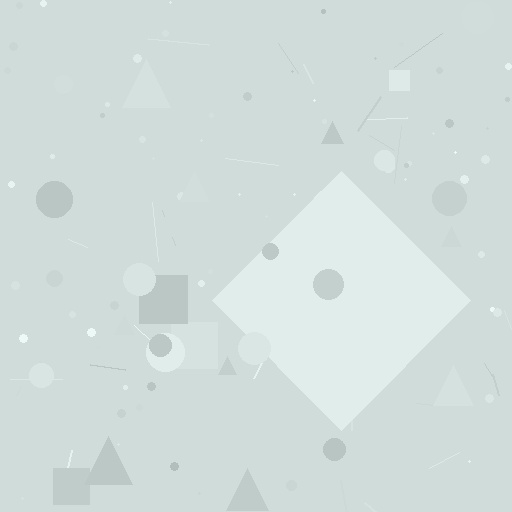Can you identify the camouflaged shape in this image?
The camouflaged shape is a diamond.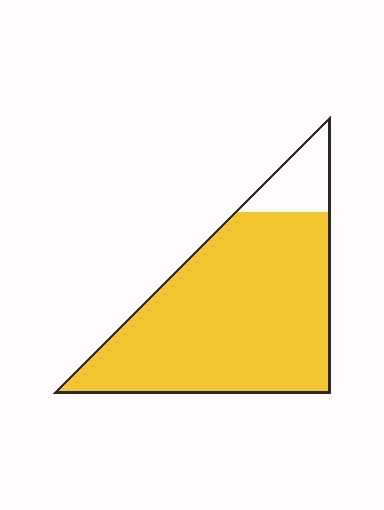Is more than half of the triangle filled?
Yes.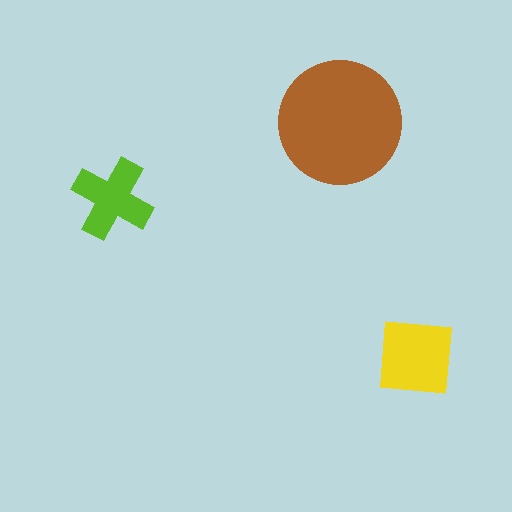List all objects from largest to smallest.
The brown circle, the yellow square, the lime cross.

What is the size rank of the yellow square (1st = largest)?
2nd.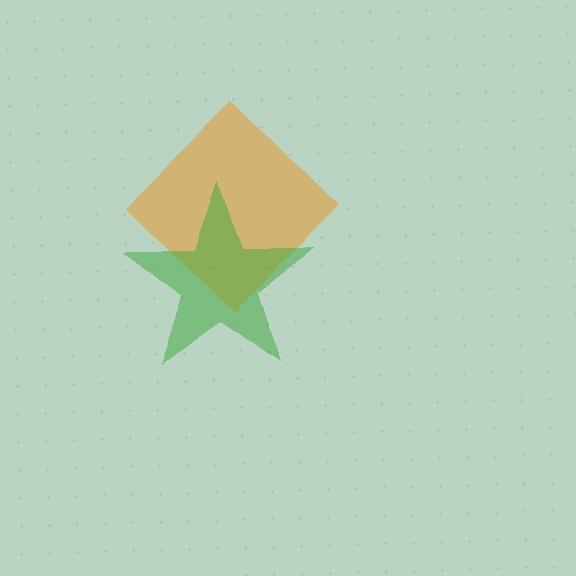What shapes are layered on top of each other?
The layered shapes are: an orange diamond, a green star.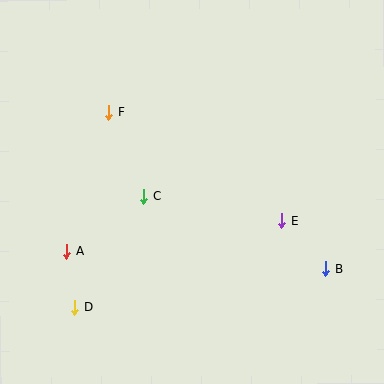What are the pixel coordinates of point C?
Point C is at (144, 197).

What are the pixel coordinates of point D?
Point D is at (75, 308).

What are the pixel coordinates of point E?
Point E is at (282, 220).